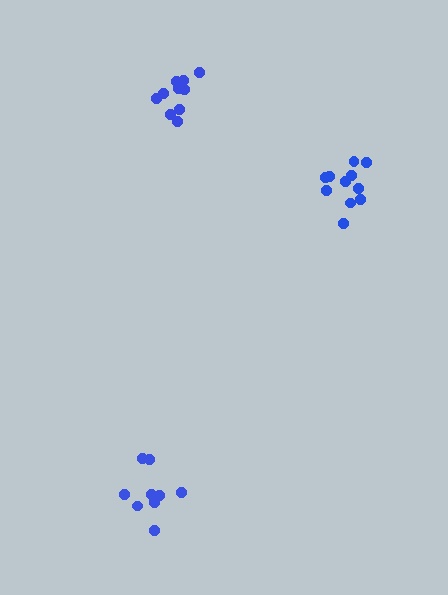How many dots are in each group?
Group 1: 9 dots, Group 2: 10 dots, Group 3: 11 dots (30 total).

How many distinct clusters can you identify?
There are 3 distinct clusters.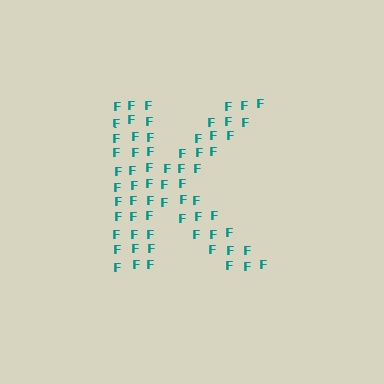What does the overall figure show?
The overall figure shows the letter K.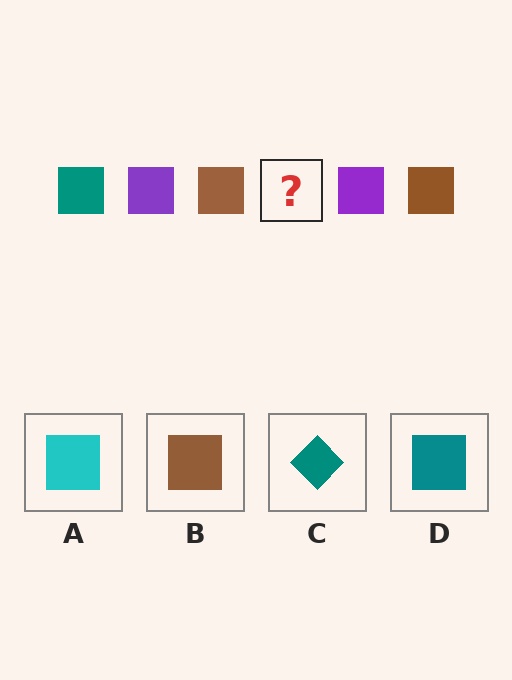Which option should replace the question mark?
Option D.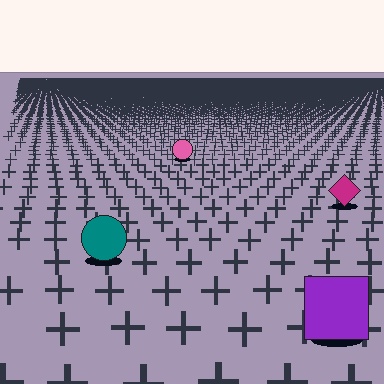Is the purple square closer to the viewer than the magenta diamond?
Yes. The purple square is closer — you can tell from the texture gradient: the ground texture is coarser near it.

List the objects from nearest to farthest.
From nearest to farthest: the purple square, the teal circle, the magenta diamond, the pink circle.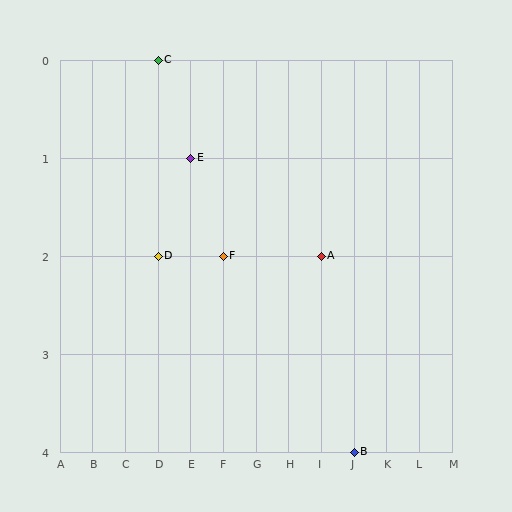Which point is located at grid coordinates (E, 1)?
Point E is at (E, 1).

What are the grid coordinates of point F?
Point F is at grid coordinates (F, 2).